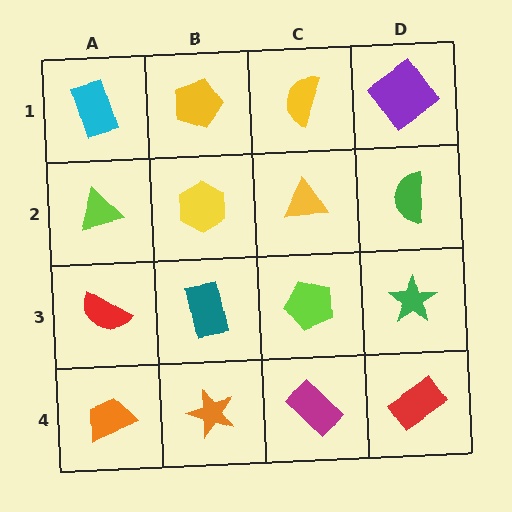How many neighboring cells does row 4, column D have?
2.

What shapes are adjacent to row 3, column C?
A yellow triangle (row 2, column C), a magenta rectangle (row 4, column C), a teal rectangle (row 3, column B), a green star (row 3, column D).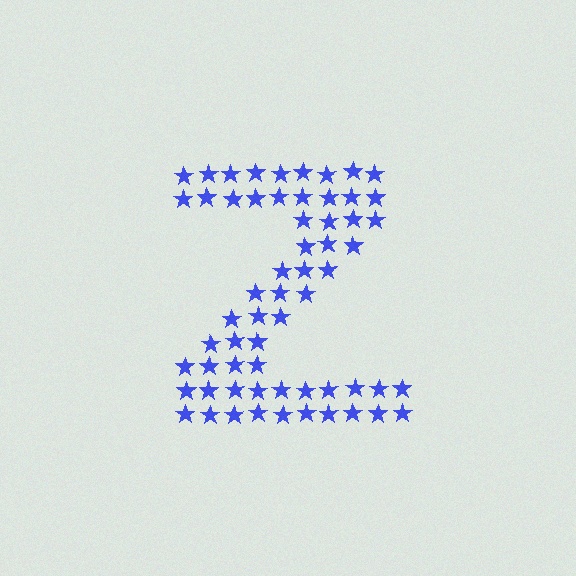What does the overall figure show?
The overall figure shows the letter Z.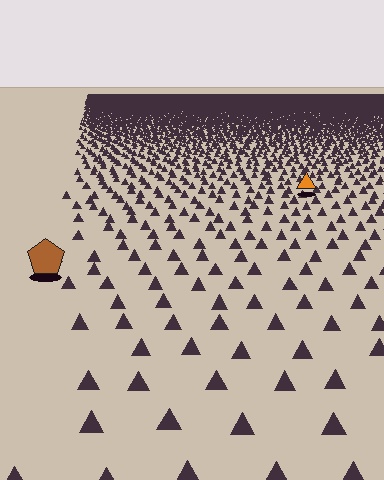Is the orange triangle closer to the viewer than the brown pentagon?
No. The brown pentagon is closer — you can tell from the texture gradient: the ground texture is coarser near it.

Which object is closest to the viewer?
The brown pentagon is closest. The texture marks near it are larger and more spread out.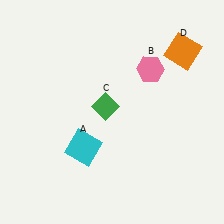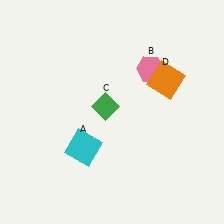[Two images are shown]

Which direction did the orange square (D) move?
The orange square (D) moved down.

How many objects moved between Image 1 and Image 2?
1 object moved between the two images.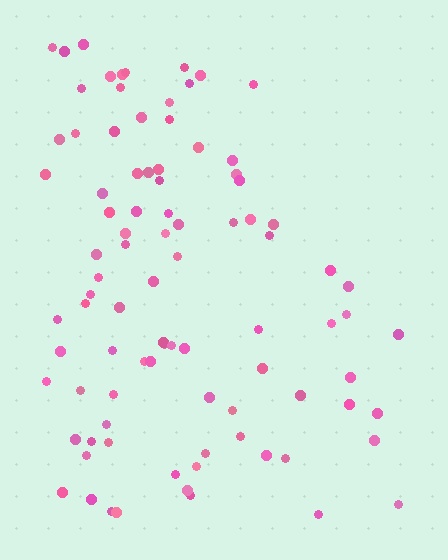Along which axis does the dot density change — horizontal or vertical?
Horizontal.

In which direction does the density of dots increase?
From right to left, with the left side densest.